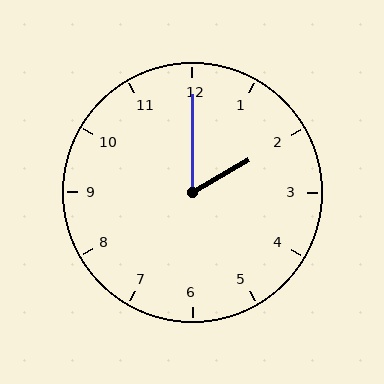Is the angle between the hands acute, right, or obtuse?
It is acute.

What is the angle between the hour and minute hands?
Approximately 60 degrees.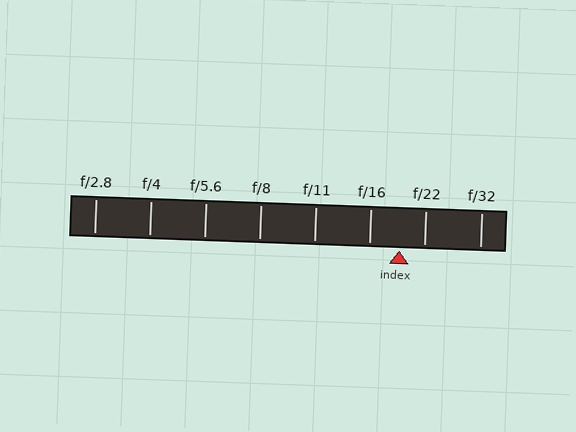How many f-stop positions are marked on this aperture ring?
There are 8 f-stop positions marked.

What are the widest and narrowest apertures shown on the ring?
The widest aperture shown is f/2.8 and the narrowest is f/32.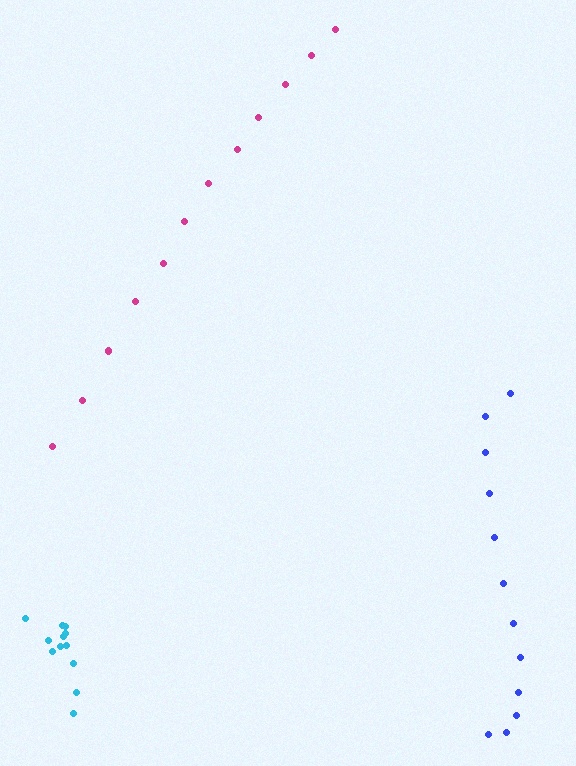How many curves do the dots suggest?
There are 3 distinct paths.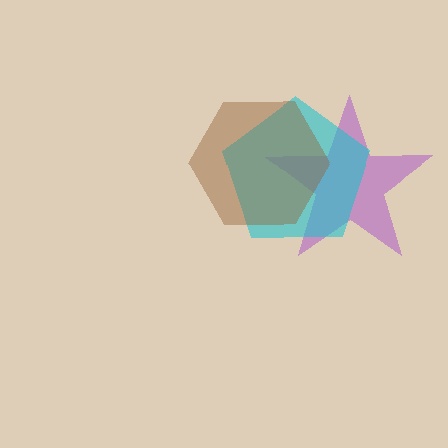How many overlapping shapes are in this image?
There are 3 overlapping shapes in the image.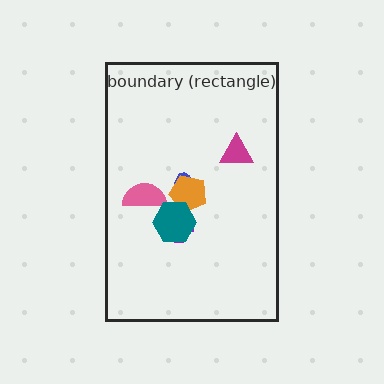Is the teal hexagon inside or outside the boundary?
Inside.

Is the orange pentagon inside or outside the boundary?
Inside.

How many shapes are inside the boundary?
6 inside, 0 outside.